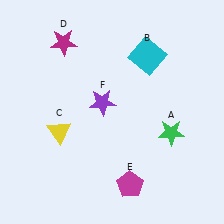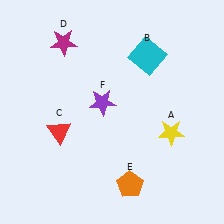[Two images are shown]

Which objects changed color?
A changed from green to yellow. C changed from yellow to red. E changed from magenta to orange.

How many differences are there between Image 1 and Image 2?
There are 3 differences between the two images.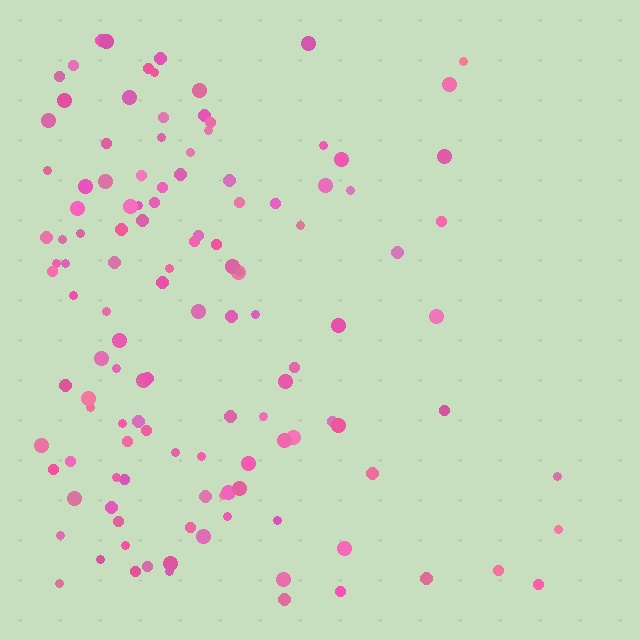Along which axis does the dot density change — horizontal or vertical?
Horizontal.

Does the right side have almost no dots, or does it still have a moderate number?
Still a moderate number, just noticeably fewer than the left.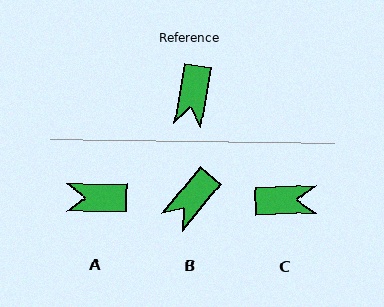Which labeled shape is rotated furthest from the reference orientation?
C, about 102 degrees away.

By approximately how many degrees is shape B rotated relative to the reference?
Approximately 30 degrees clockwise.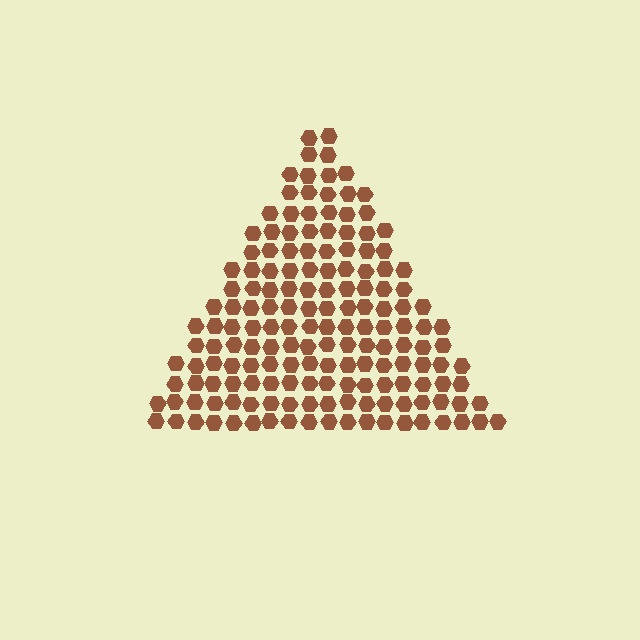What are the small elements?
The small elements are hexagons.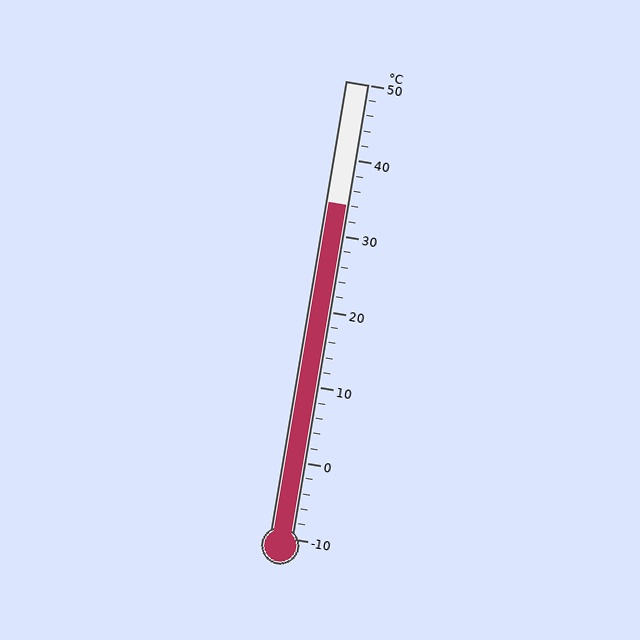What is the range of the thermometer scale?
The thermometer scale ranges from -10°C to 50°C.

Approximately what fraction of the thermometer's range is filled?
The thermometer is filled to approximately 75% of its range.